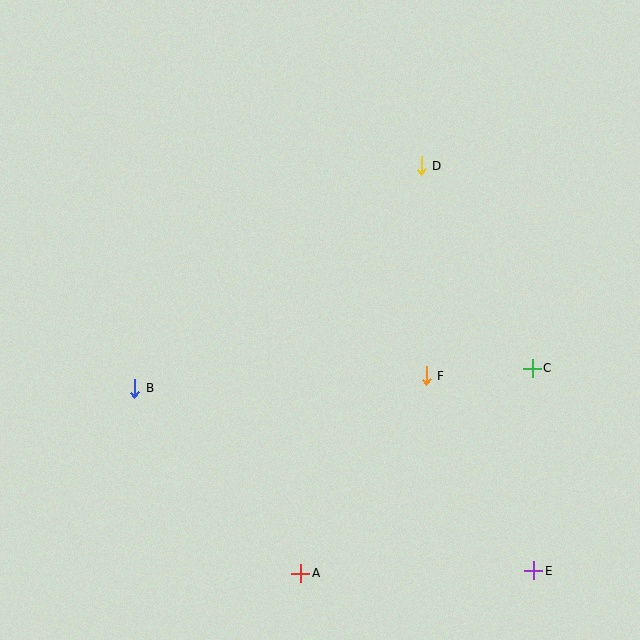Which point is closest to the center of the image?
Point F at (426, 376) is closest to the center.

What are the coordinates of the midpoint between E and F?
The midpoint between E and F is at (480, 473).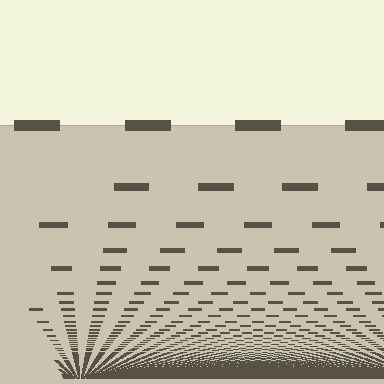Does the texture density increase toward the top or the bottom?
Density increases toward the bottom.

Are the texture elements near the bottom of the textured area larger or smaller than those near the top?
Smaller. The gradient is inverted — elements near the bottom are smaller and denser.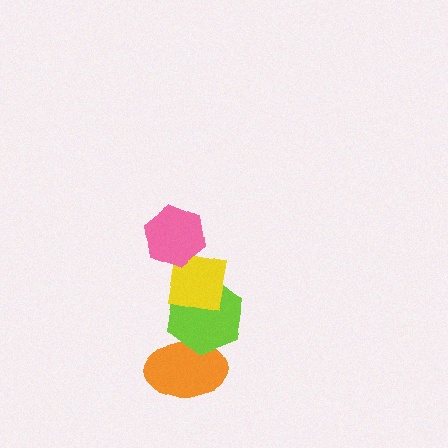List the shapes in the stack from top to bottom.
From top to bottom: the pink hexagon, the yellow square, the lime hexagon, the orange ellipse.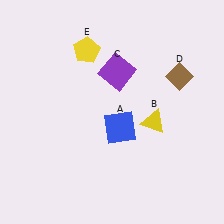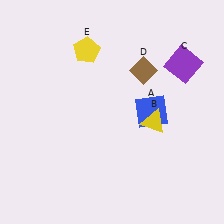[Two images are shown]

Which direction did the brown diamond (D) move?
The brown diamond (D) moved left.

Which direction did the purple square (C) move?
The purple square (C) moved right.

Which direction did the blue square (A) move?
The blue square (A) moved right.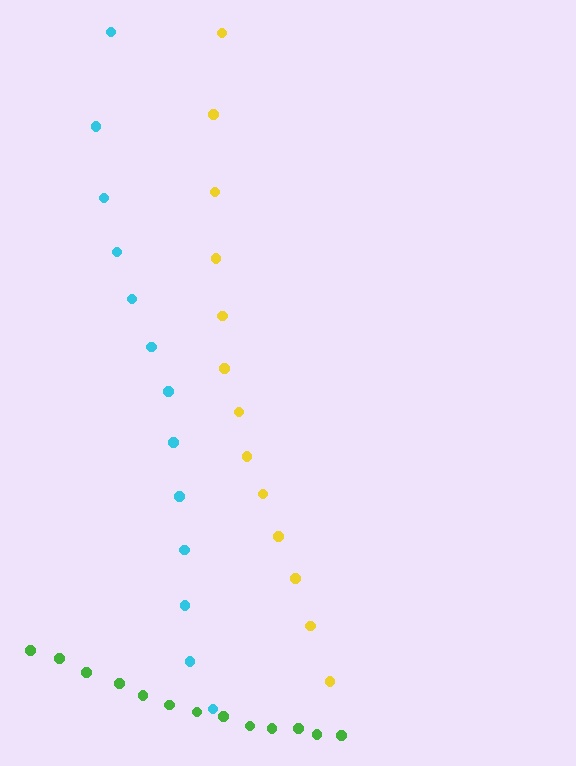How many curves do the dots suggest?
There are 3 distinct paths.